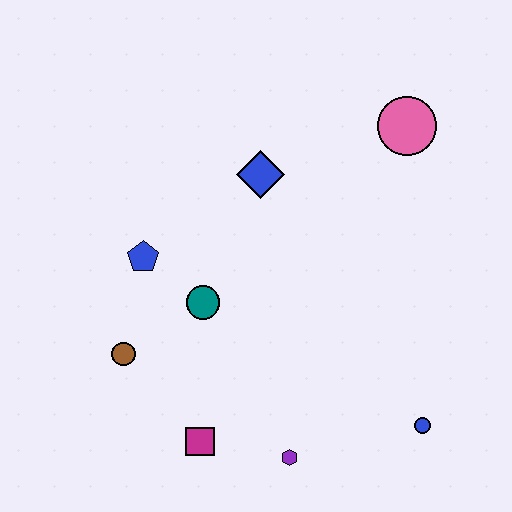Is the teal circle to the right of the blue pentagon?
Yes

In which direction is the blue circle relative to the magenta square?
The blue circle is to the right of the magenta square.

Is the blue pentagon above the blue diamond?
No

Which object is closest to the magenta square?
The purple hexagon is closest to the magenta square.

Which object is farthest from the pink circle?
The magenta square is farthest from the pink circle.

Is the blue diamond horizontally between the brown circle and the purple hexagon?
Yes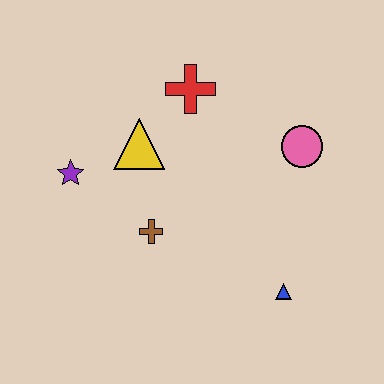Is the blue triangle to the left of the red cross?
No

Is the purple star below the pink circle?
Yes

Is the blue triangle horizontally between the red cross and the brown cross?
No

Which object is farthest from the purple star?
The blue triangle is farthest from the purple star.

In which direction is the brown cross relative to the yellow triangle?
The brown cross is below the yellow triangle.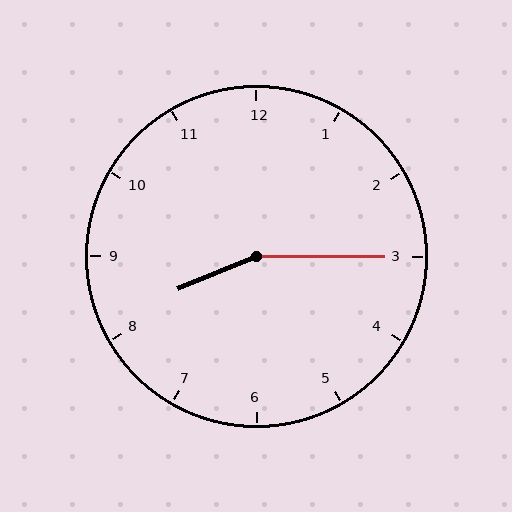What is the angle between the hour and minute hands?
Approximately 158 degrees.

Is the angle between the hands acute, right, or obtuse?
It is obtuse.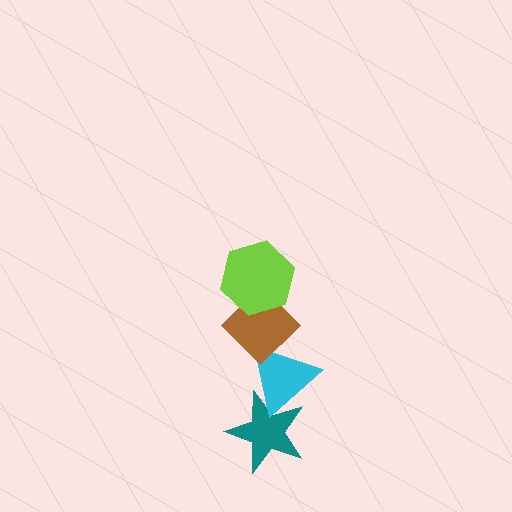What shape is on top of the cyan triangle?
The brown diamond is on top of the cyan triangle.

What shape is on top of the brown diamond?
The lime hexagon is on top of the brown diamond.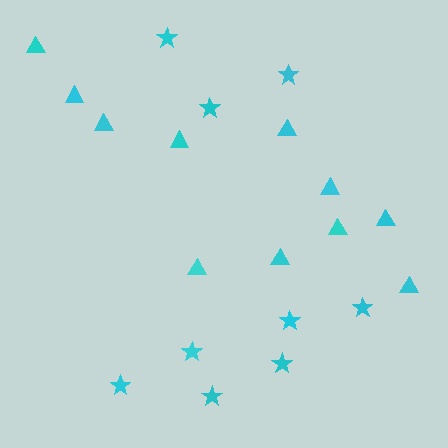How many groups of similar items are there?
There are 2 groups: one group of stars (9) and one group of triangles (11).